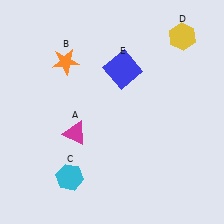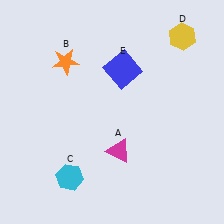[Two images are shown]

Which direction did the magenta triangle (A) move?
The magenta triangle (A) moved right.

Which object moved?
The magenta triangle (A) moved right.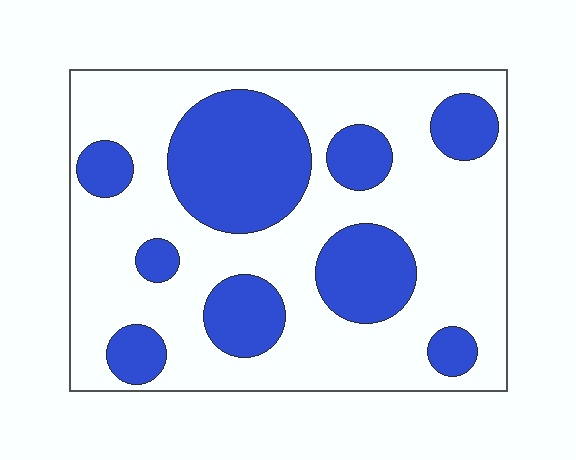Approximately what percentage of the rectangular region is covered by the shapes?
Approximately 35%.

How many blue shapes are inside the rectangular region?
9.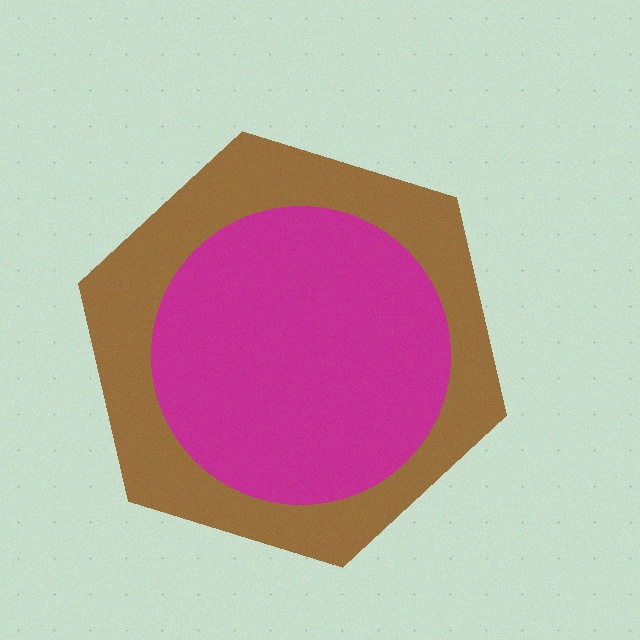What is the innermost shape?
The magenta circle.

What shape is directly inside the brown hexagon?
The magenta circle.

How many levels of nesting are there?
2.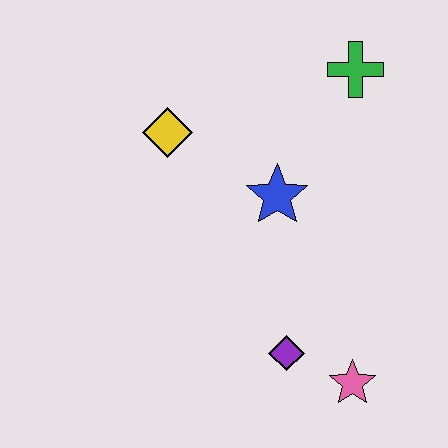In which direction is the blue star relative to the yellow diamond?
The blue star is to the right of the yellow diamond.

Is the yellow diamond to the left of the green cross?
Yes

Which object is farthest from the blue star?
The pink star is farthest from the blue star.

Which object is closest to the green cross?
The blue star is closest to the green cross.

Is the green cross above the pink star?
Yes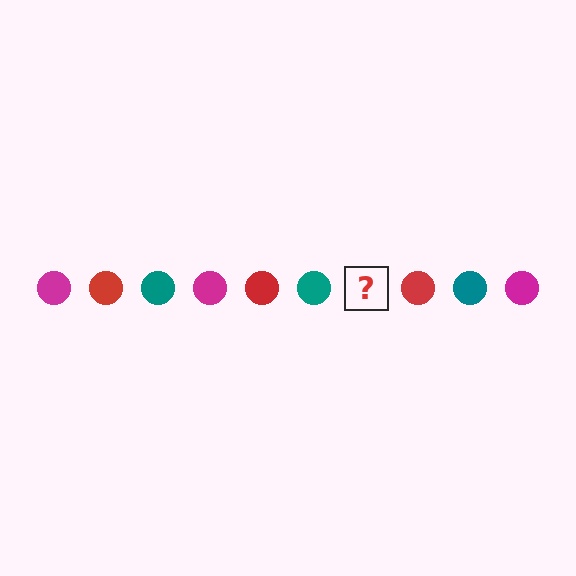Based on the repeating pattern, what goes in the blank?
The blank should be a magenta circle.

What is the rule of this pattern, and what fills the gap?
The rule is that the pattern cycles through magenta, red, teal circles. The gap should be filled with a magenta circle.